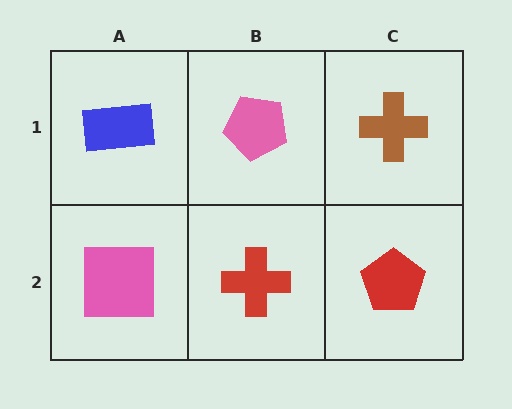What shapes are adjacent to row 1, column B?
A red cross (row 2, column B), a blue rectangle (row 1, column A), a brown cross (row 1, column C).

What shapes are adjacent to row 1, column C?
A red pentagon (row 2, column C), a pink pentagon (row 1, column B).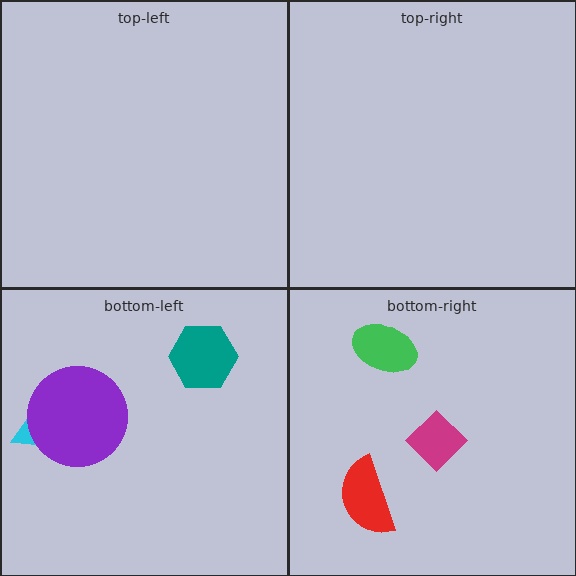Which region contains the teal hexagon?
The bottom-left region.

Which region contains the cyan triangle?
The bottom-left region.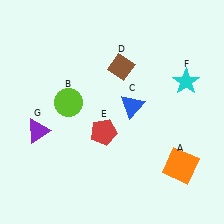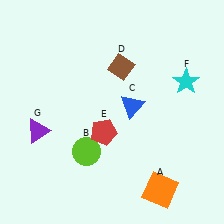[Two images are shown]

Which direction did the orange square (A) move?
The orange square (A) moved down.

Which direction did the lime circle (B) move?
The lime circle (B) moved down.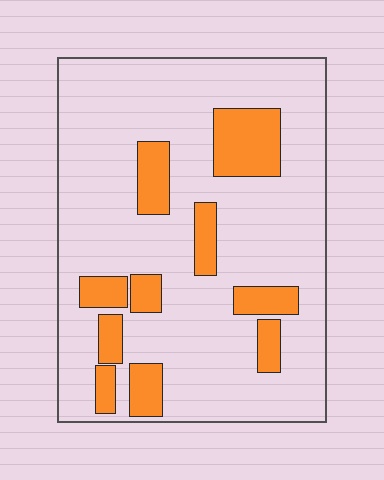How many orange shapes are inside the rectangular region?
10.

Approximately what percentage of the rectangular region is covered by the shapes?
Approximately 20%.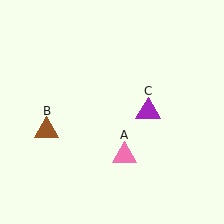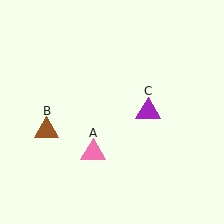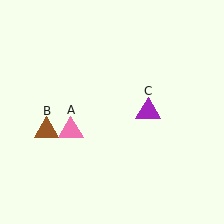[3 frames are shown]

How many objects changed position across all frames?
1 object changed position: pink triangle (object A).